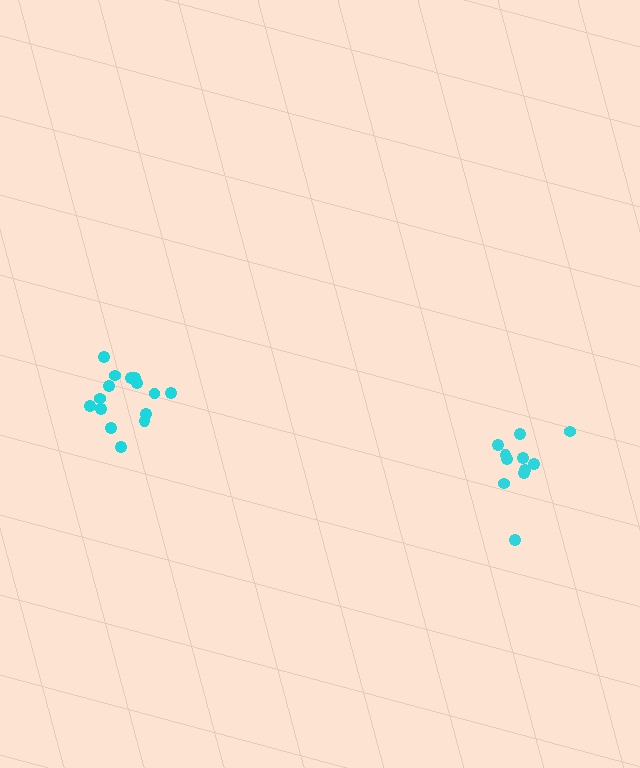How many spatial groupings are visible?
There are 2 spatial groupings.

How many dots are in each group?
Group 1: 11 dots, Group 2: 15 dots (26 total).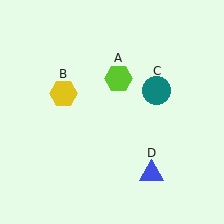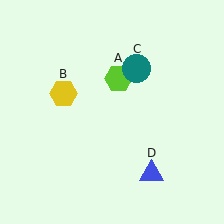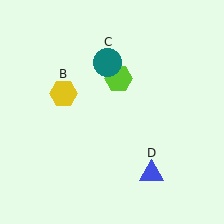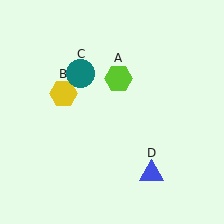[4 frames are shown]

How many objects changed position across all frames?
1 object changed position: teal circle (object C).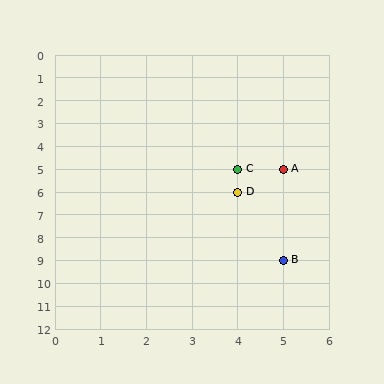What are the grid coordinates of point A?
Point A is at grid coordinates (5, 5).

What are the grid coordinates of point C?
Point C is at grid coordinates (4, 5).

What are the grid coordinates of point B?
Point B is at grid coordinates (5, 9).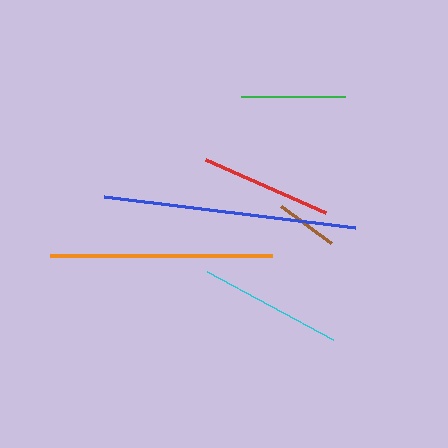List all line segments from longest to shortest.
From longest to shortest: blue, orange, cyan, red, green, brown.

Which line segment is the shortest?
The brown line is the shortest at approximately 62 pixels.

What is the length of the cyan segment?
The cyan segment is approximately 143 pixels long.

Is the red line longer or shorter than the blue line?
The blue line is longer than the red line.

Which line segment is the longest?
The blue line is the longest at approximately 252 pixels.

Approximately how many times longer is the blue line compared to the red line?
The blue line is approximately 1.9 times the length of the red line.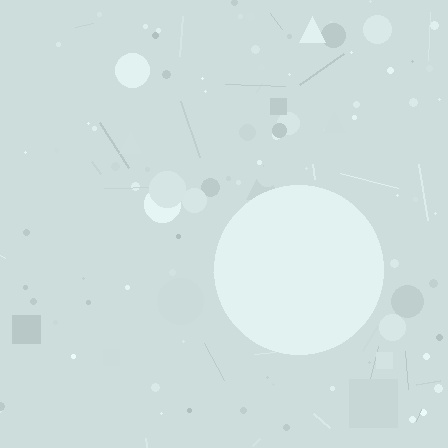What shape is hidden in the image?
A circle is hidden in the image.